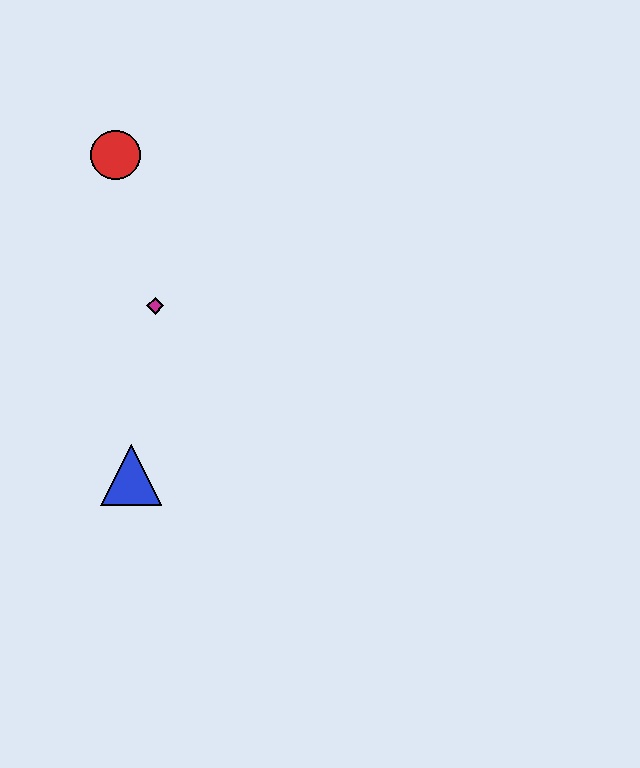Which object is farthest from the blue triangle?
The red circle is farthest from the blue triangle.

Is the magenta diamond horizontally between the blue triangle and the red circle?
No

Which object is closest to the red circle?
The magenta diamond is closest to the red circle.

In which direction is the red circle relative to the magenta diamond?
The red circle is above the magenta diamond.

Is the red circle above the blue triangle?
Yes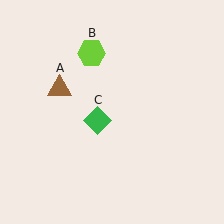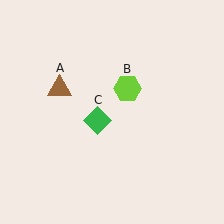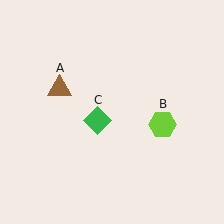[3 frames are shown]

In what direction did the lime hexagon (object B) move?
The lime hexagon (object B) moved down and to the right.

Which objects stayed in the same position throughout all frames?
Brown triangle (object A) and green diamond (object C) remained stationary.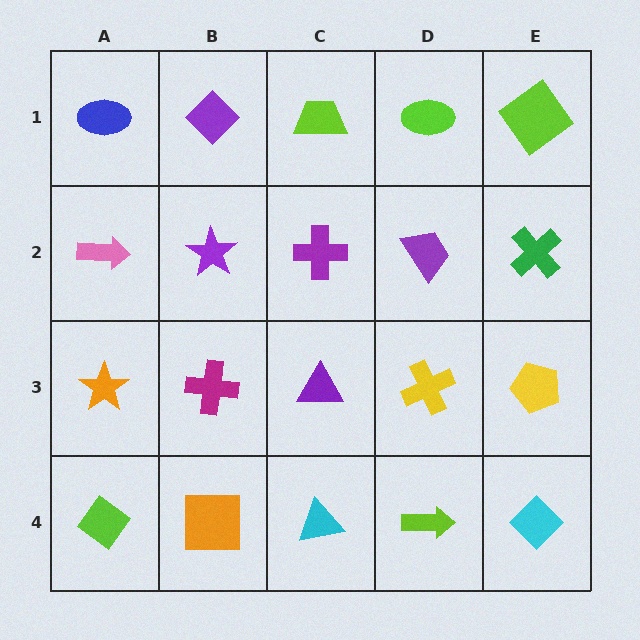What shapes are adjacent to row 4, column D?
A yellow cross (row 3, column D), a cyan triangle (row 4, column C), a cyan diamond (row 4, column E).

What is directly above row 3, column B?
A purple star.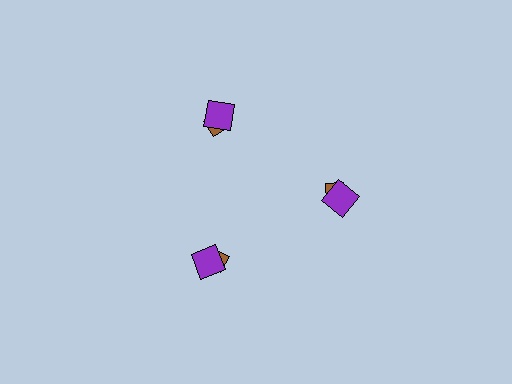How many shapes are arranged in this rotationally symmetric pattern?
There are 6 shapes, arranged in 3 groups of 2.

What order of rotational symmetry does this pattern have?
This pattern has 3-fold rotational symmetry.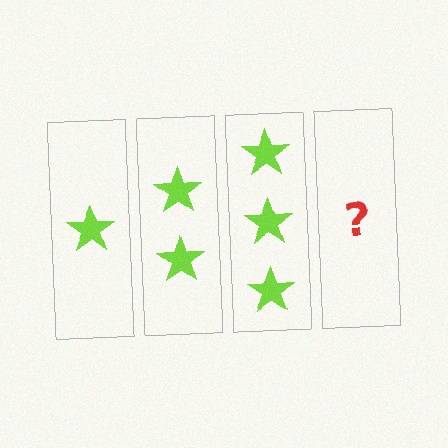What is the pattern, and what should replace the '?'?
The pattern is that each step adds one more star. The '?' should be 4 stars.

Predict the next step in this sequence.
The next step is 4 stars.